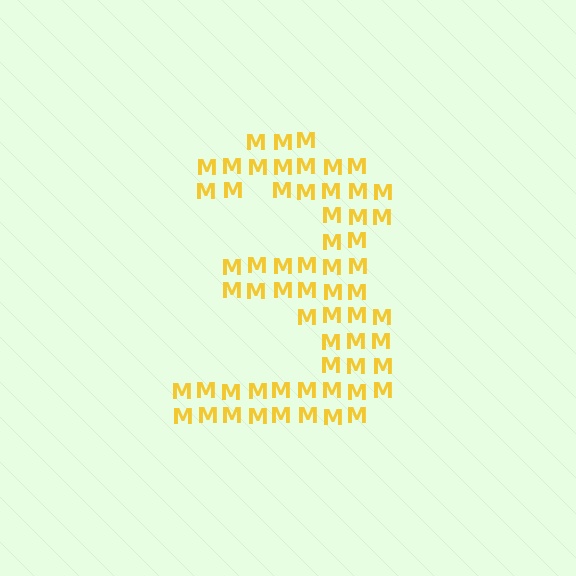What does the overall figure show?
The overall figure shows the digit 3.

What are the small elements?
The small elements are letter M's.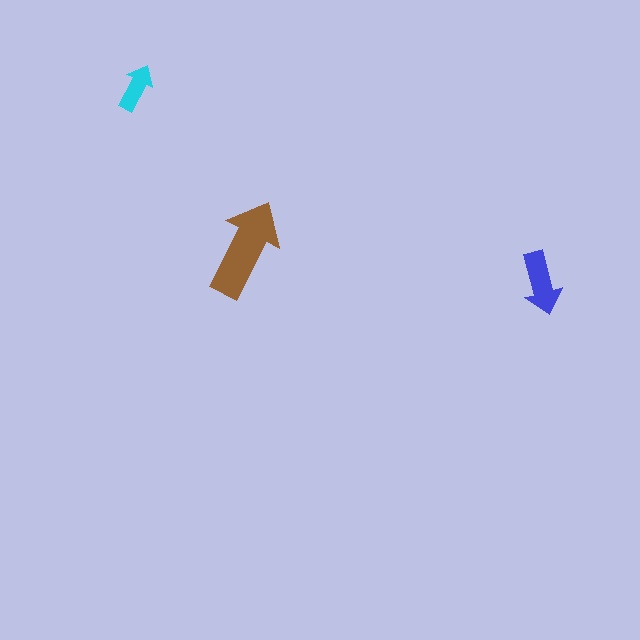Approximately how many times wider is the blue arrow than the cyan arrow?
About 1.5 times wider.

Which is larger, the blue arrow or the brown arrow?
The brown one.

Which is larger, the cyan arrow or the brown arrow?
The brown one.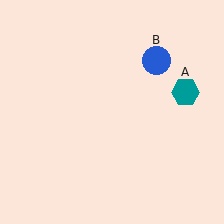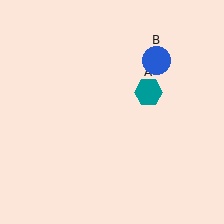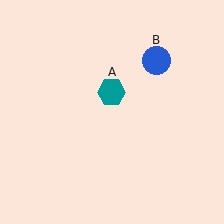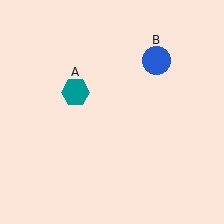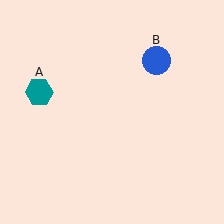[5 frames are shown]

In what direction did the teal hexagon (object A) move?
The teal hexagon (object A) moved left.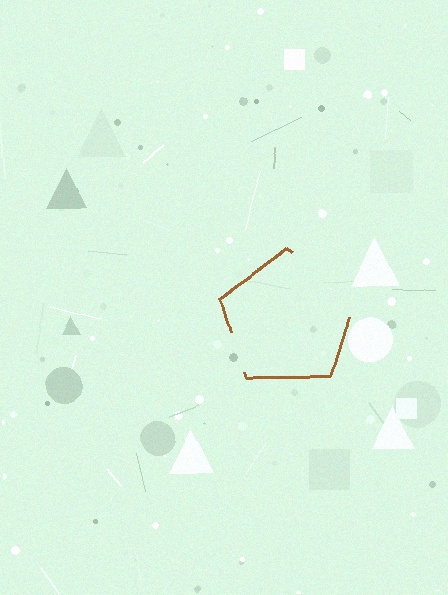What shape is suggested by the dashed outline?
The dashed outline suggests a pentagon.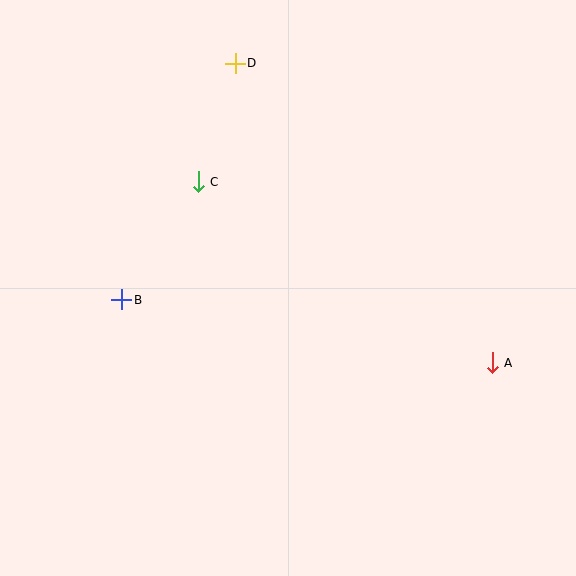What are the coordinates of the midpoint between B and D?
The midpoint between B and D is at (179, 182).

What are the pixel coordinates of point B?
Point B is at (122, 300).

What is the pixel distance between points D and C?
The distance between D and C is 124 pixels.